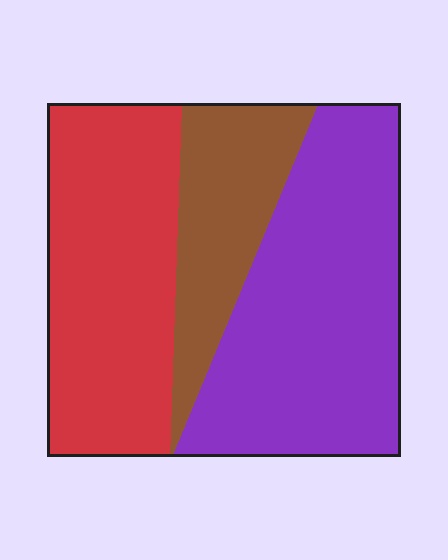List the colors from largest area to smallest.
From largest to smallest: purple, red, brown.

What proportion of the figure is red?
Red covers 36% of the figure.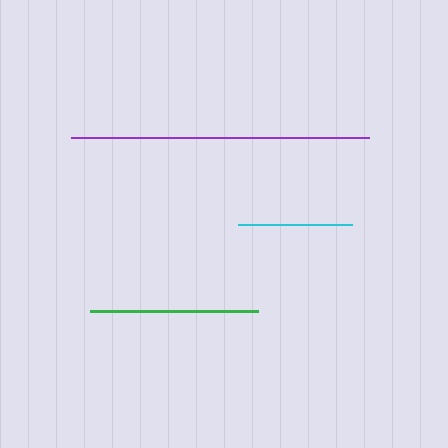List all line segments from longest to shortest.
From longest to shortest: purple, green, cyan.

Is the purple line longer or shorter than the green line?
The purple line is longer than the green line.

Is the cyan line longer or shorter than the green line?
The green line is longer than the cyan line.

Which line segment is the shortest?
The cyan line is the shortest at approximately 114 pixels.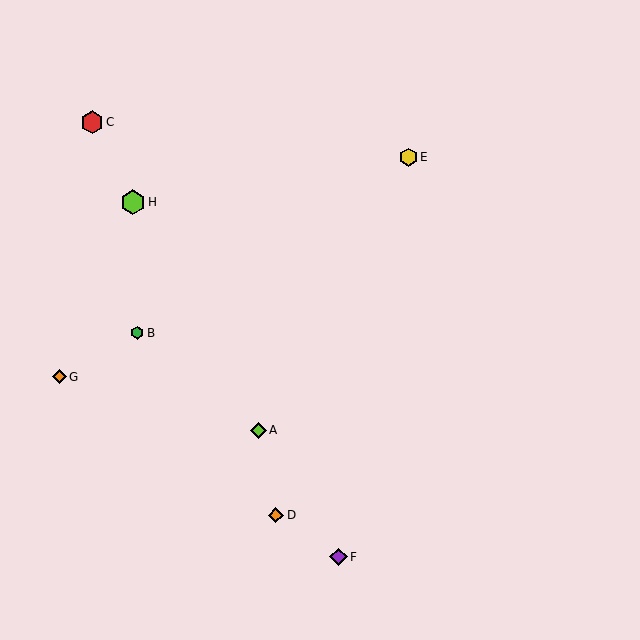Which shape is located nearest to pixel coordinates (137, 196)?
The lime hexagon (labeled H) at (133, 202) is nearest to that location.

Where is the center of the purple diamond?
The center of the purple diamond is at (338, 557).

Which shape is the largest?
The lime hexagon (labeled H) is the largest.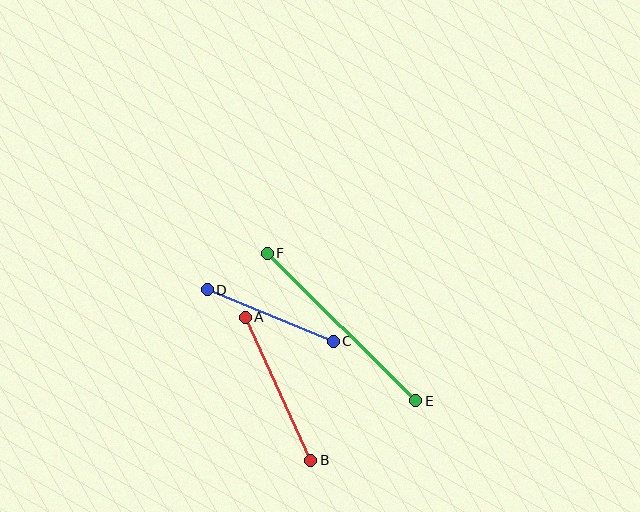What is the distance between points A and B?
The distance is approximately 157 pixels.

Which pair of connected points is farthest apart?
Points E and F are farthest apart.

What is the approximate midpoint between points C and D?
The midpoint is at approximately (270, 316) pixels.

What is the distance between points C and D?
The distance is approximately 136 pixels.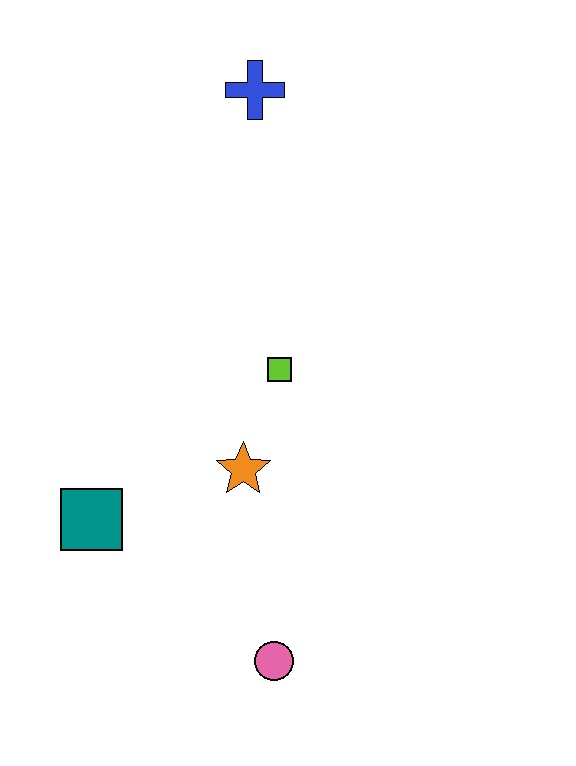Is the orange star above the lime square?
No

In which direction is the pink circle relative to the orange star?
The pink circle is below the orange star.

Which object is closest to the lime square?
The orange star is closest to the lime square.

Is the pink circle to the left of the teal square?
No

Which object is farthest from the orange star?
The blue cross is farthest from the orange star.